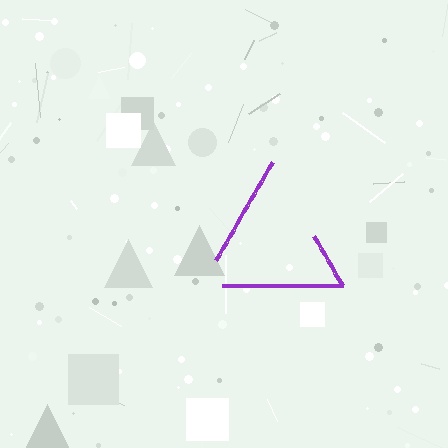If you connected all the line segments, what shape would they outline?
They would outline a triangle.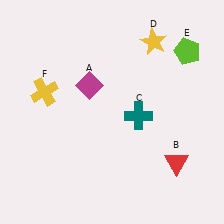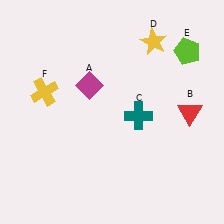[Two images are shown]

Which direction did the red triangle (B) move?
The red triangle (B) moved up.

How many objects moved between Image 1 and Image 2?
1 object moved between the two images.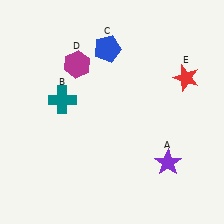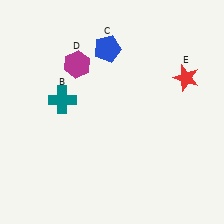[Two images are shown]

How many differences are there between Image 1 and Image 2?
There is 1 difference between the two images.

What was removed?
The purple star (A) was removed in Image 2.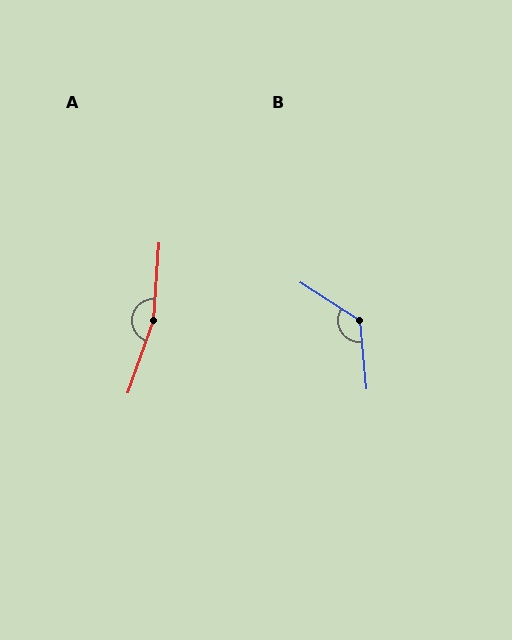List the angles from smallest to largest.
B (128°), A (164°).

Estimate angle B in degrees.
Approximately 128 degrees.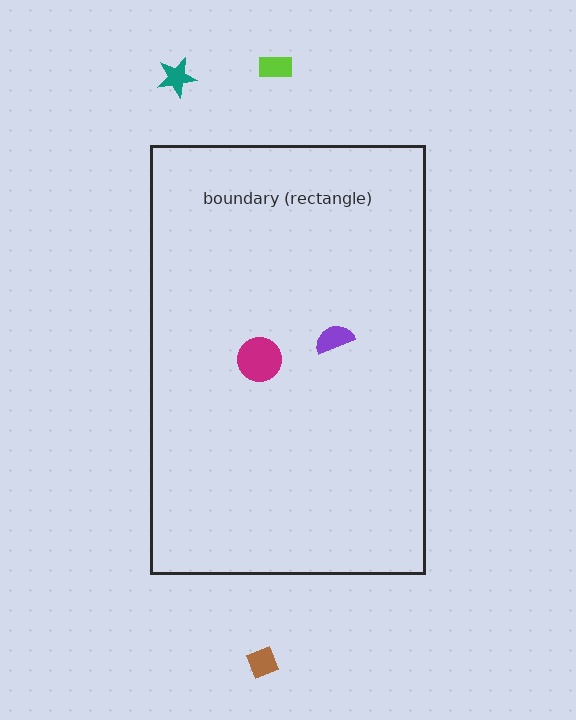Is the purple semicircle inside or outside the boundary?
Inside.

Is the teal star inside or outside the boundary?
Outside.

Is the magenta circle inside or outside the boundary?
Inside.